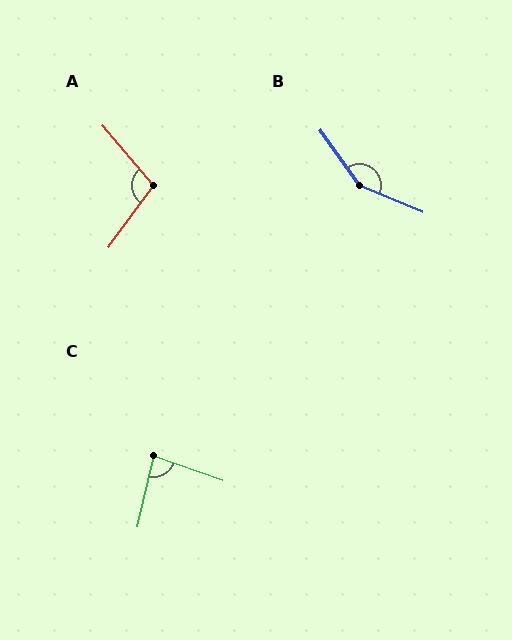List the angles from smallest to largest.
C (83°), A (104°), B (148°).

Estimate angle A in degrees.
Approximately 104 degrees.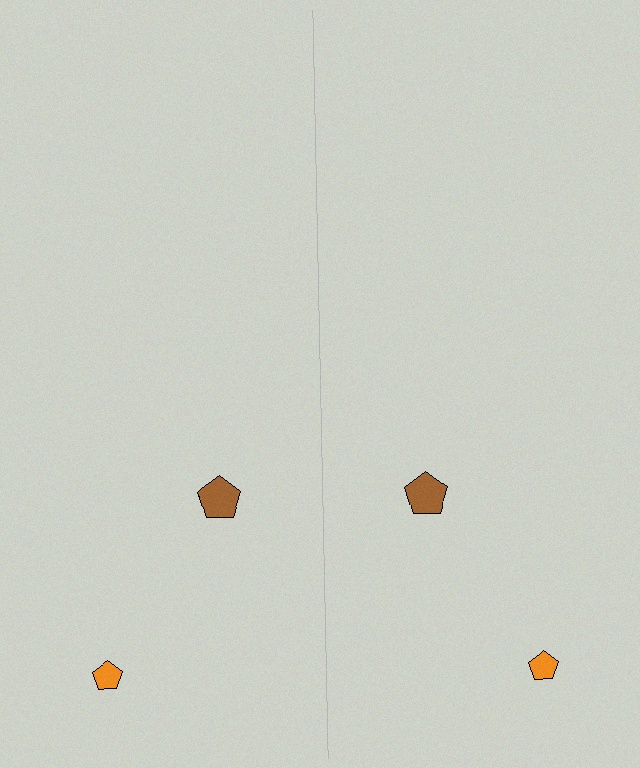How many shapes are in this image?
There are 4 shapes in this image.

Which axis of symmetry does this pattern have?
The pattern has a vertical axis of symmetry running through the center of the image.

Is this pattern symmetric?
Yes, this pattern has bilateral (reflection) symmetry.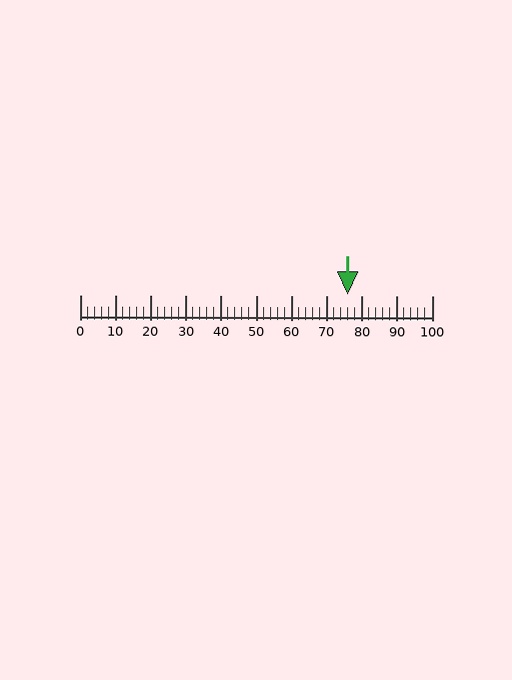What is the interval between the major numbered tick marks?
The major tick marks are spaced 10 units apart.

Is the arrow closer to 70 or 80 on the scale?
The arrow is closer to 80.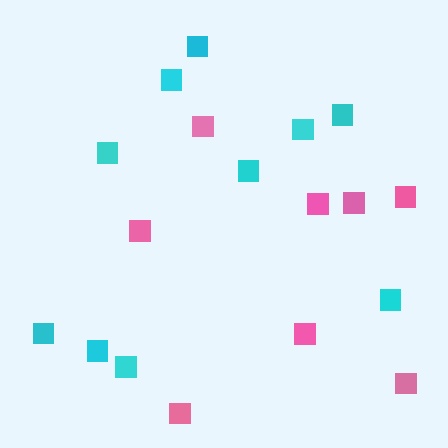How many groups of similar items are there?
There are 2 groups: one group of pink squares (8) and one group of cyan squares (10).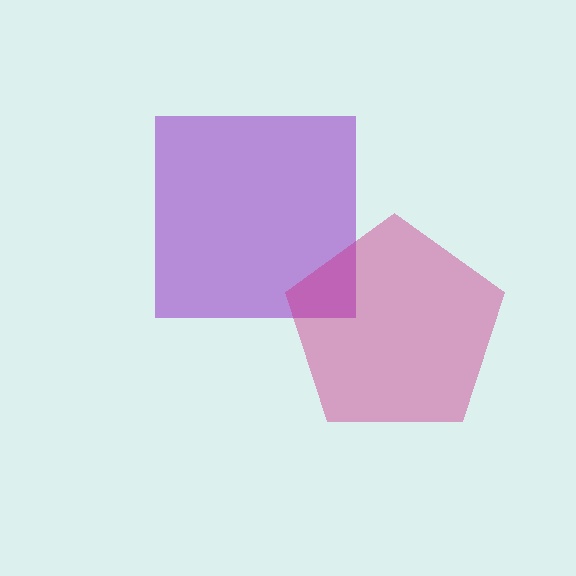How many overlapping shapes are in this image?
There are 2 overlapping shapes in the image.